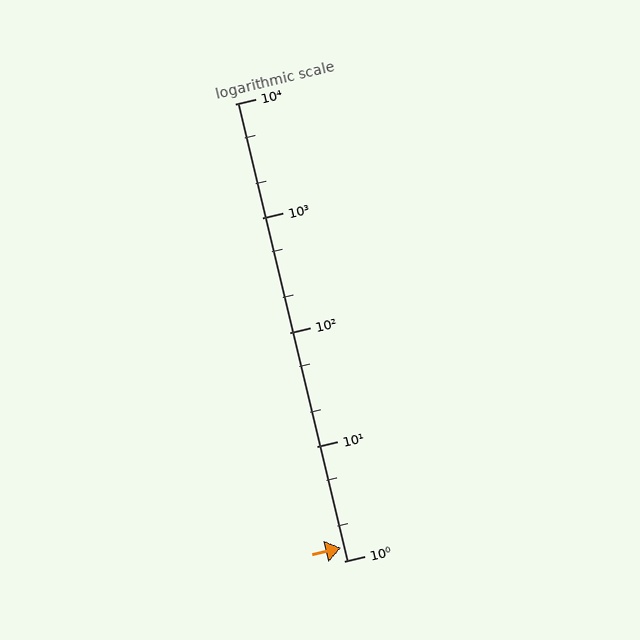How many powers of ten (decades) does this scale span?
The scale spans 4 decades, from 1 to 10000.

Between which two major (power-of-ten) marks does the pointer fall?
The pointer is between 1 and 10.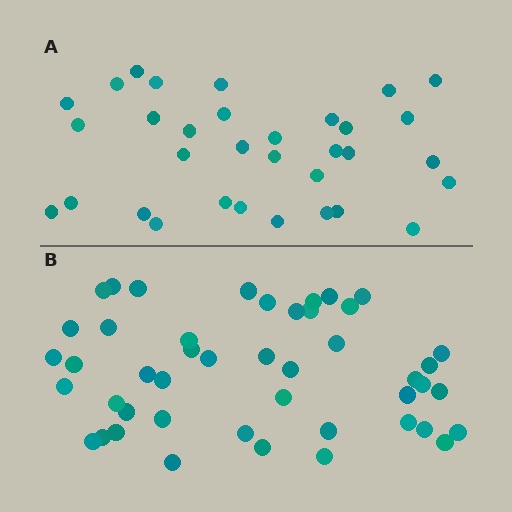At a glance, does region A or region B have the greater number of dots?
Region B (the bottom region) has more dots.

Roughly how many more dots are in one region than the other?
Region B has approximately 15 more dots than region A.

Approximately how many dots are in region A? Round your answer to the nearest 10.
About 30 dots. (The exact count is 33, which rounds to 30.)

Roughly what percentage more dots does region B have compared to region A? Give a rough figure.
About 40% more.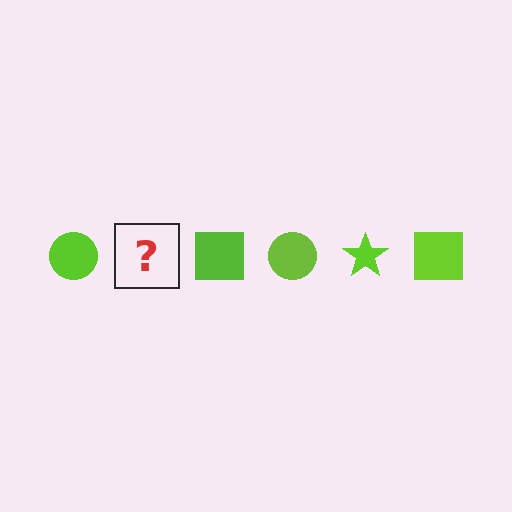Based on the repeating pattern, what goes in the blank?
The blank should be a lime star.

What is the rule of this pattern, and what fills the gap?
The rule is that the pattern cycles through circle, star, square shapes in lime. The gap should be filled with a lime star.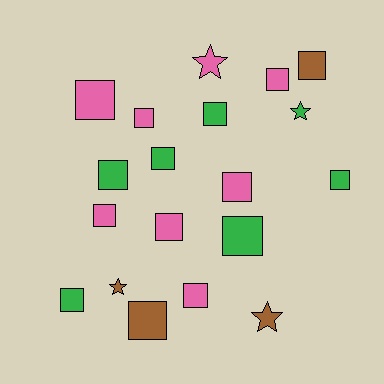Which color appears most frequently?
Pink, with 8 objects.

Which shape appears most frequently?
Square, with 15 objects.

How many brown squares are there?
There are 2 brown squares.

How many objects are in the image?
There are 19 objects.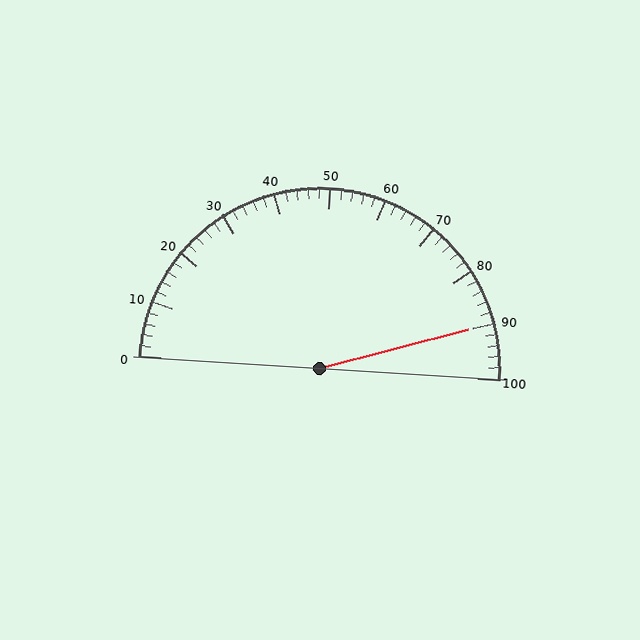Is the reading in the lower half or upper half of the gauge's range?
The reading is in the upper half of the range (0 to 100).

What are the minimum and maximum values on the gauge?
The gauge ranges from 0 to 100.